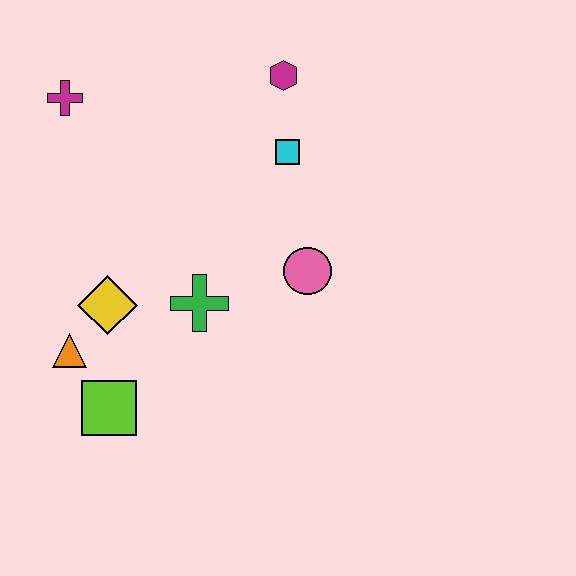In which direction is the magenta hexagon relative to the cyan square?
The magenta hexagon is above the cyan square.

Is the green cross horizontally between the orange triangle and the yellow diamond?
No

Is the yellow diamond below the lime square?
No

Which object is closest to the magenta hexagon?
The cyan square is closest to the magenta hexagon.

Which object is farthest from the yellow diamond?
The magenta hexagon is farthest from the yellow diamond.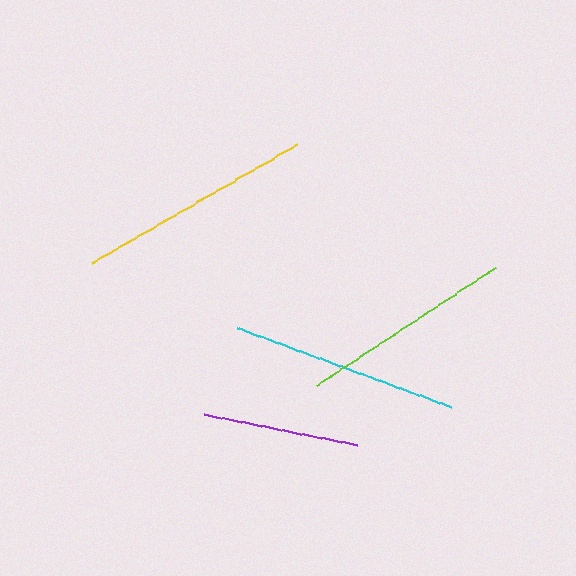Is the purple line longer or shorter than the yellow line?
The yellow line is longer than the purple line.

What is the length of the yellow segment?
The yellow segment is approximately 237 pixels long.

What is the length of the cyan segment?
The cyan segment is approximately 229 pixels long.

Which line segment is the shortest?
The purple line is the shortest at approximately 155 pixels.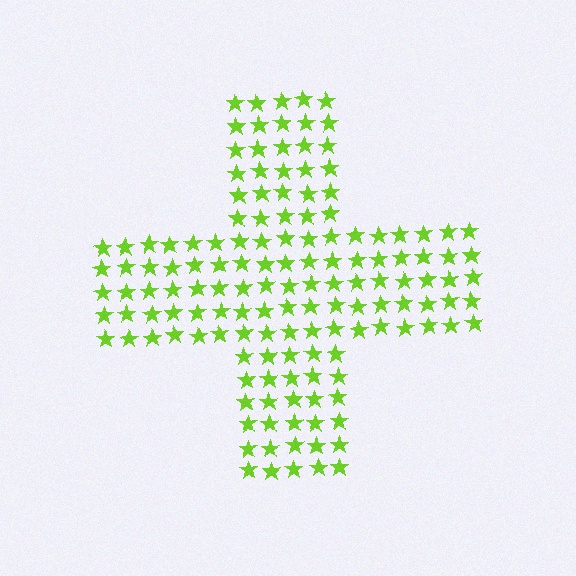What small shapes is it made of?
It is made of small stars.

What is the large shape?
The large shape is a cross.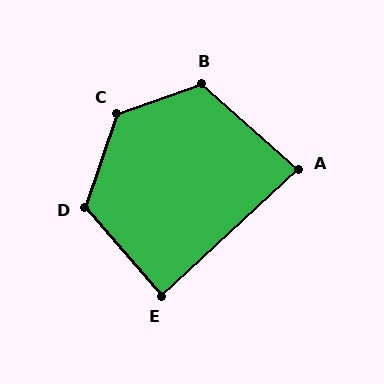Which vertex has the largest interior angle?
C, at approximately 128 degrees.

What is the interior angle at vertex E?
Approximately 88 degrees (approximately right).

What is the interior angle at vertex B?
Approximately 119 degrees (obtuse).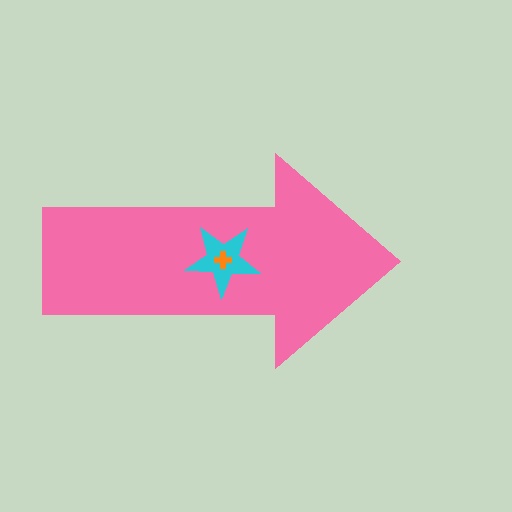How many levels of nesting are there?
3.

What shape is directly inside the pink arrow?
The cyan star.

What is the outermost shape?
The pink arrow.